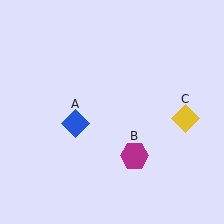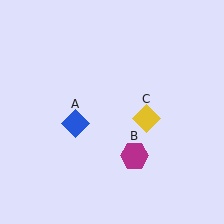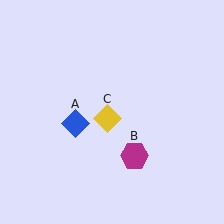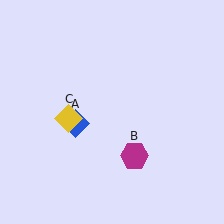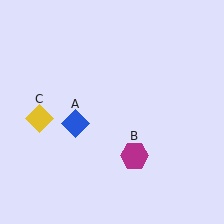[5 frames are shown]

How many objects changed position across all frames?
1 object changed position: yellow diamond (object C).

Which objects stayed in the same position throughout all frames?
Blue diamond (object A) and magenta hexagon (object B) remained stationary.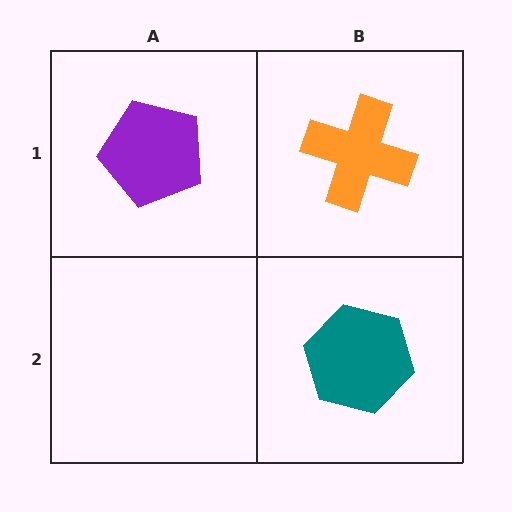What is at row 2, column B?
A teal hexagon.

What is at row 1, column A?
A purple pentagon.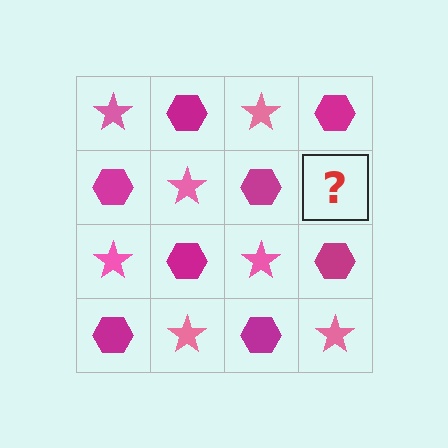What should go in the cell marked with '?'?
The missing cell should contain a pink star.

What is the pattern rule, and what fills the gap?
The rule is that it alternates pink star and magenta hexagon in a checkerboard pattern. The gap should be filled with a pink star.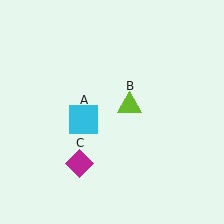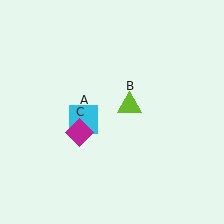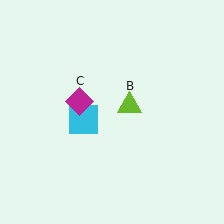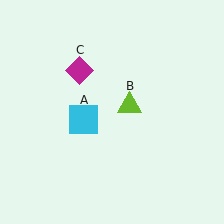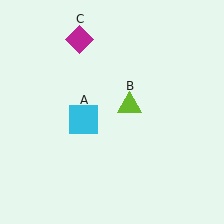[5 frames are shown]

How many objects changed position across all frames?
1 object changed position: magenta diamond (object C).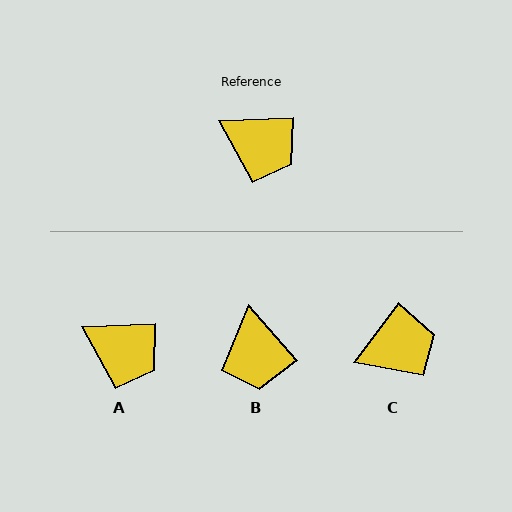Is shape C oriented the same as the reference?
No, it is off by about 51 degrees.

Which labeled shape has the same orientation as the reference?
A.